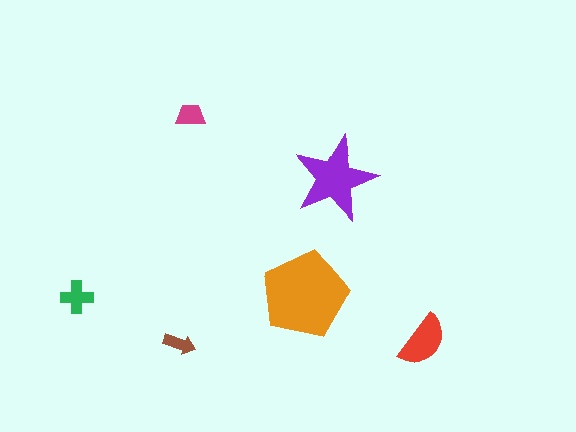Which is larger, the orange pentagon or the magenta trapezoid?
The orange pentagon.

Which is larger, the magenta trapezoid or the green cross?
The green cross.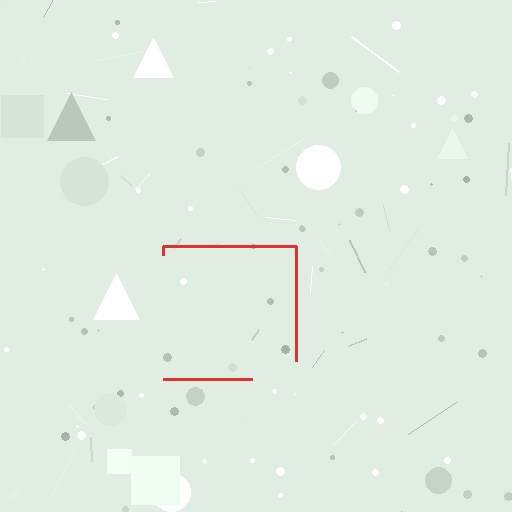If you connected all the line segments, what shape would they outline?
They would outline a square.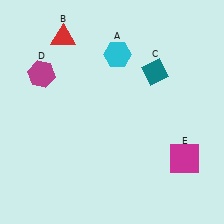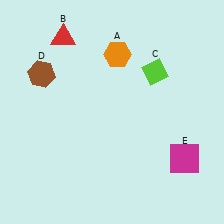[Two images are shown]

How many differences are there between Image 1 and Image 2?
There are 3 differences between the two images.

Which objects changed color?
A changed from cyan to orange. C changed from teal to lime. D changed from magenta to brown.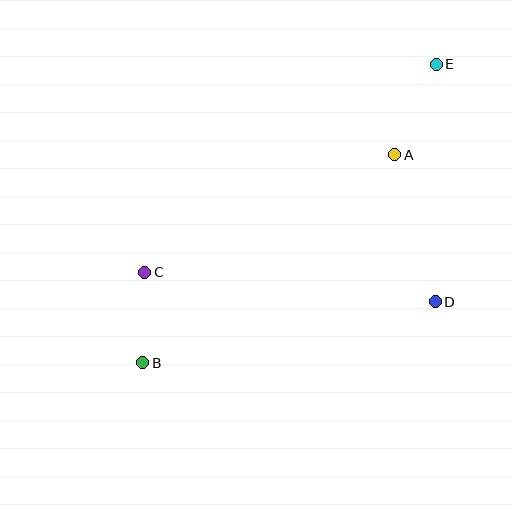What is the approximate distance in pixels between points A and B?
The distance between A and B is approximately 327 pixels.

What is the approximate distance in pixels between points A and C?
The distance between A and C is approximately 277 pixels.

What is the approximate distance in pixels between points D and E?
The distance between D and E is approximately 238 pixels.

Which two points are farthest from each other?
Points B and E are farthest from each other.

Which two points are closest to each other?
Points B and C are closest to each other.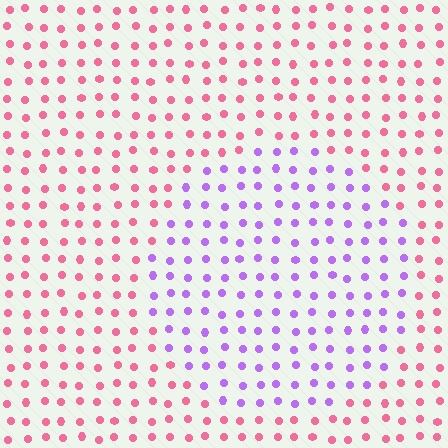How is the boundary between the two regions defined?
The boundary is defined purely by a slight shift in hue (about 64 degrees). Spacing, size, and orientation are identical on both sides.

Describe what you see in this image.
The image is filled with small pink elements in a uniform arrangement. A circle-shaped region is visible where the elements are tinted to a slightly different hue, forming a subtle color boundary.